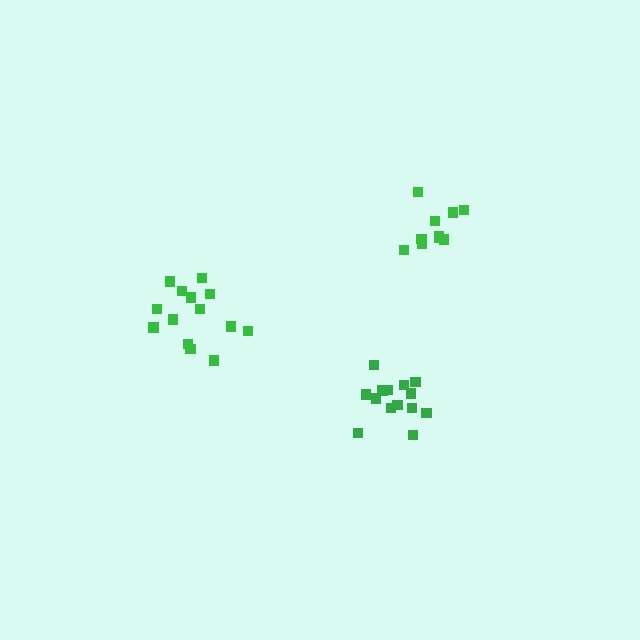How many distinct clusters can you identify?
There are 3 distinct clusters.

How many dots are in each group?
Group 1: 14 dots, Group 2: 14 dots, Group 3: 10 dots (38 total).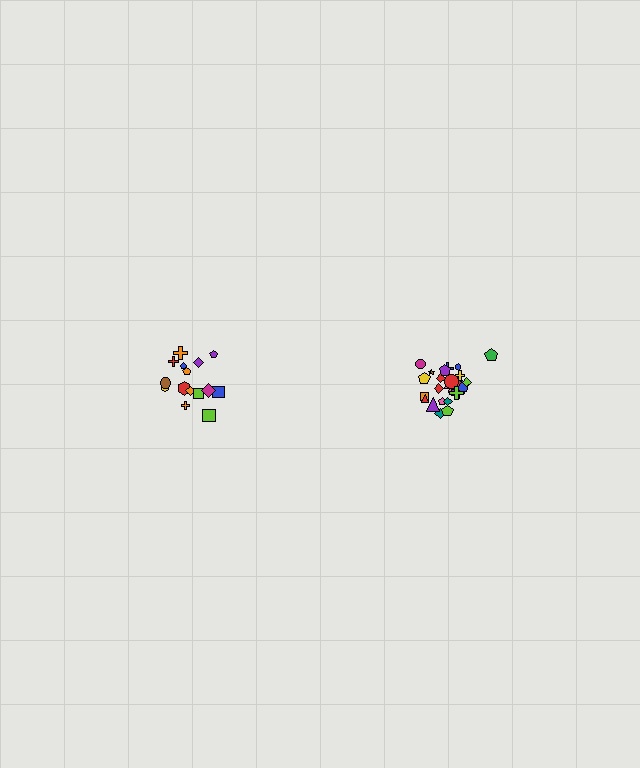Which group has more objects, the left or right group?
The right group.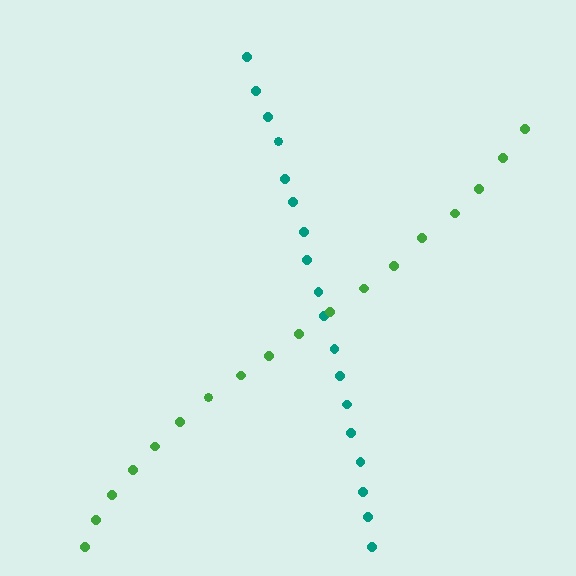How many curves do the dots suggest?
There are 2 distinct paths.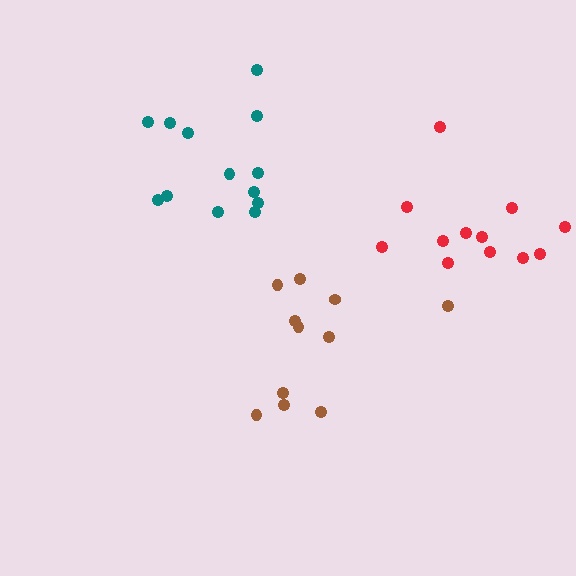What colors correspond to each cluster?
The clusters are colored: brown, teal, red.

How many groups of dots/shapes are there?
There are 3 groups.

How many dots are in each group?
Group 1: 11 dots, Group 2: 13 dots, Group 3: 12 dots (36 total).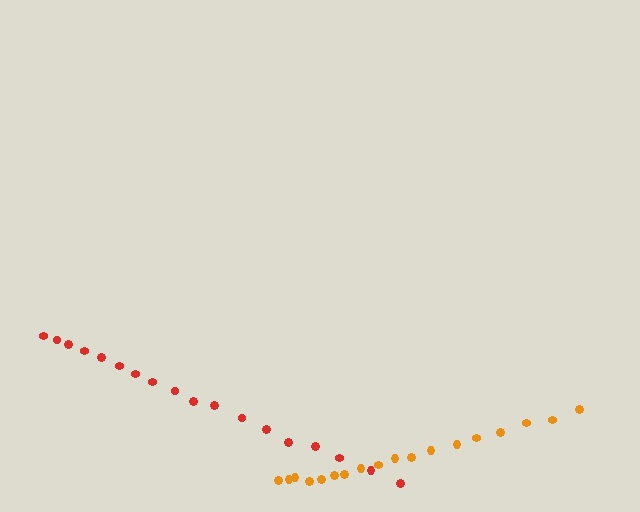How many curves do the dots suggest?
There are 2 distinct paths.